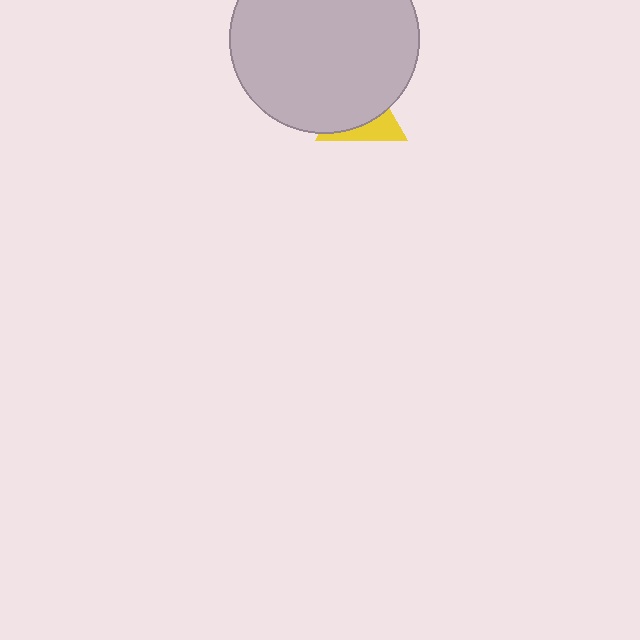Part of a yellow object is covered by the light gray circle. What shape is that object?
It is a triangle.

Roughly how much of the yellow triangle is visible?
A small part of it is visible (roughly 36%).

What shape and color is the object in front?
The object in front is a light gray circle.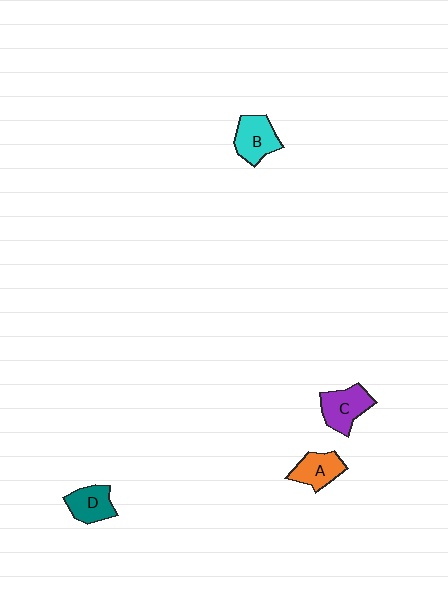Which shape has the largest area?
Shape C (purple).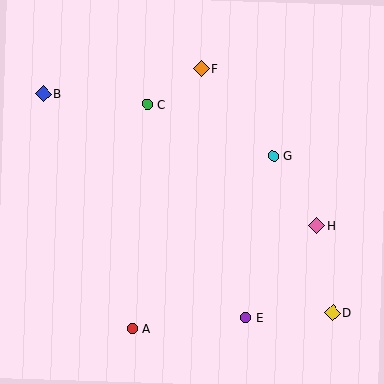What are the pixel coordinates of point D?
Point D is at (333, 313).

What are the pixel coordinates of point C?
Point C is at (147, 104).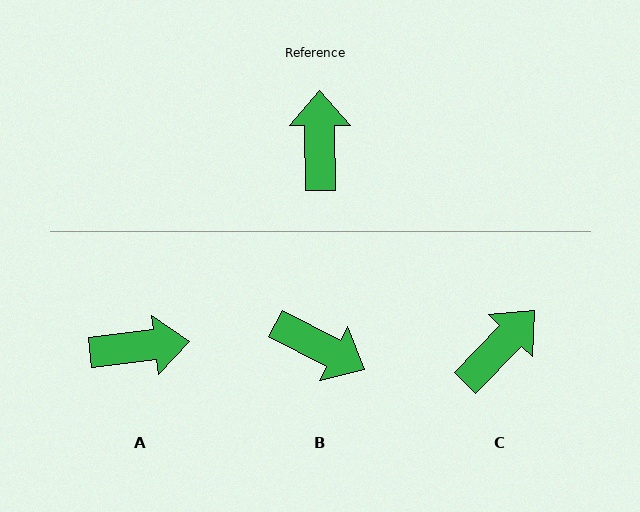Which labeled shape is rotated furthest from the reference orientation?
B, about 118 degrees away.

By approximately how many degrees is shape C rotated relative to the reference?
Approximately 45 degrees clockwise.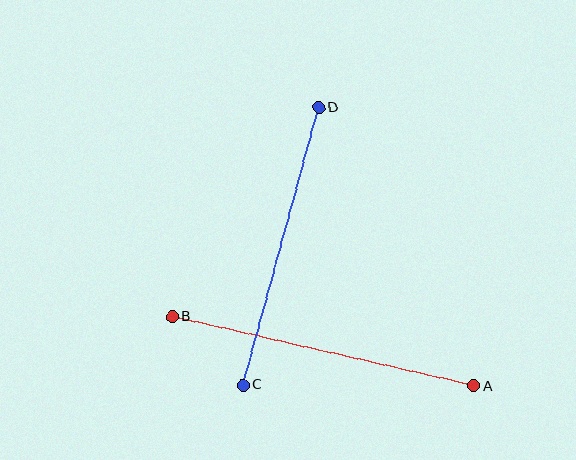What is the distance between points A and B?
The distance is approximately 309 pixels.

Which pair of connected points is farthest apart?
Points A and B are farthest apart.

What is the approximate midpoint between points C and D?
The midpoint is at approximately (281, 246) pixels.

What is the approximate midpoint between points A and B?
The midpoint is at approximately (323, 351) pixels.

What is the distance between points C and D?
The distance is approximately 287 pixels.